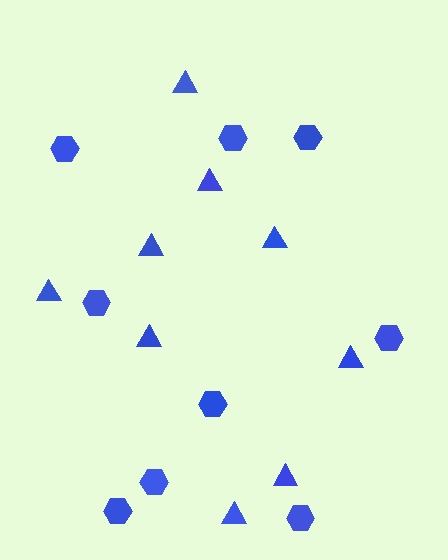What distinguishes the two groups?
There are 2 groups: one group of hexagons (9) and one group of triangles (9).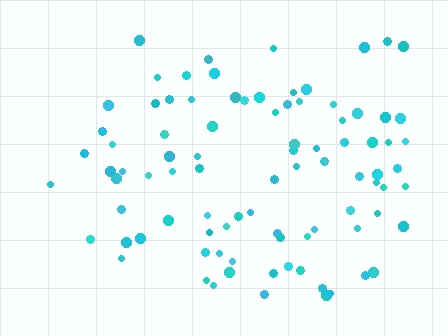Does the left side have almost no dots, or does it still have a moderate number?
Still a moderate number, just noticeably fewer than the right.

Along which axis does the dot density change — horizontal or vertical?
Horizontal.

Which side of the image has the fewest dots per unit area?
The left.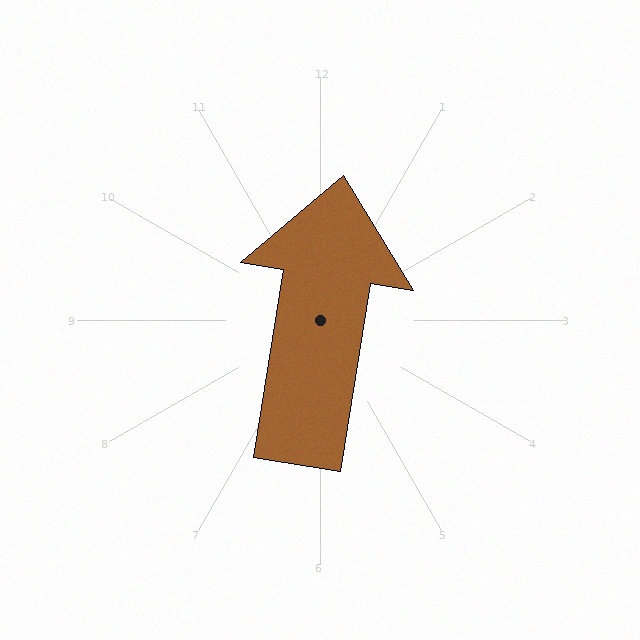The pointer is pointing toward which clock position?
Roughly 12 o'clock.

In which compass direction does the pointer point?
North.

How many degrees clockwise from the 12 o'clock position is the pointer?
Approximately 9 degrees.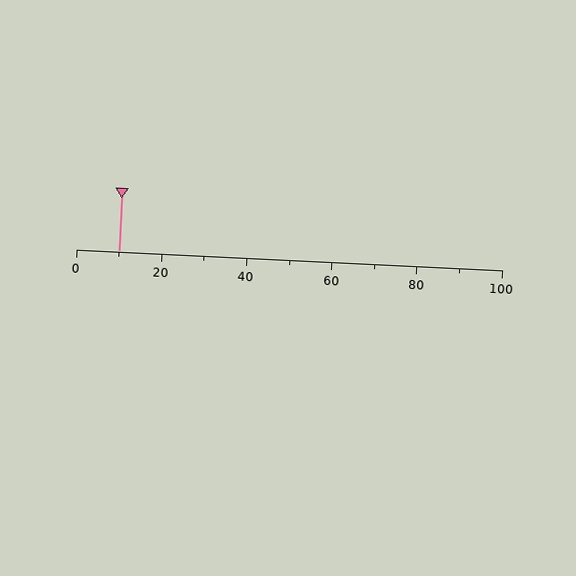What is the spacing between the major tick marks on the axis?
The major ticks are spaced 20 apart.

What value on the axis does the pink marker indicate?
The marker indicates approximately 10.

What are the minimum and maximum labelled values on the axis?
The axis runs from 0 to 100.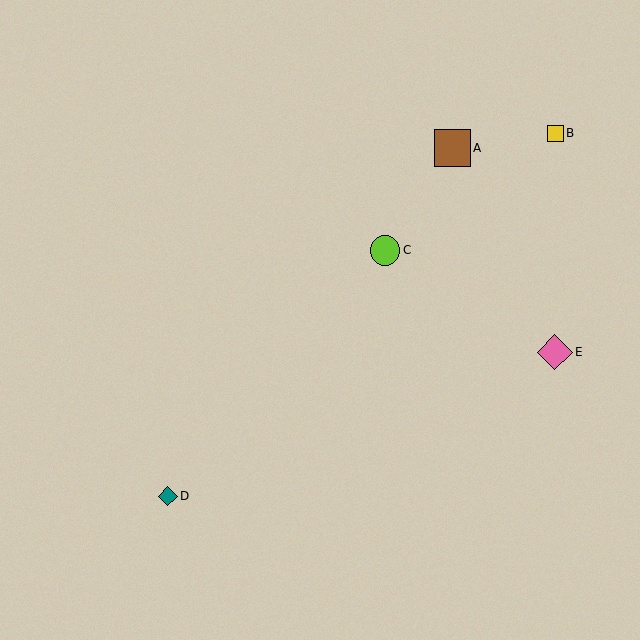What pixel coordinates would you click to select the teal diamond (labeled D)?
Click at (168, 496) to select the teal diamond D.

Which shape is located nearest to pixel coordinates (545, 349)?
The pink diamond (labeled E) at (555, 352) is nearest to that location.